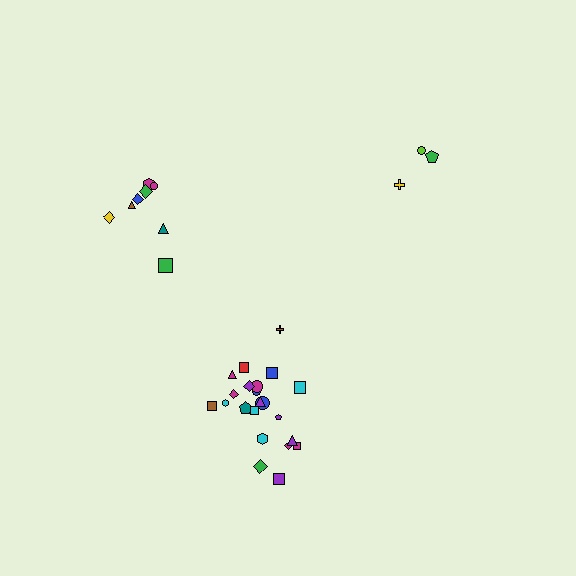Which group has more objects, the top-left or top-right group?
The top-left group.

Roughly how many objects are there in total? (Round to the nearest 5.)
Roughly 35 objects in total.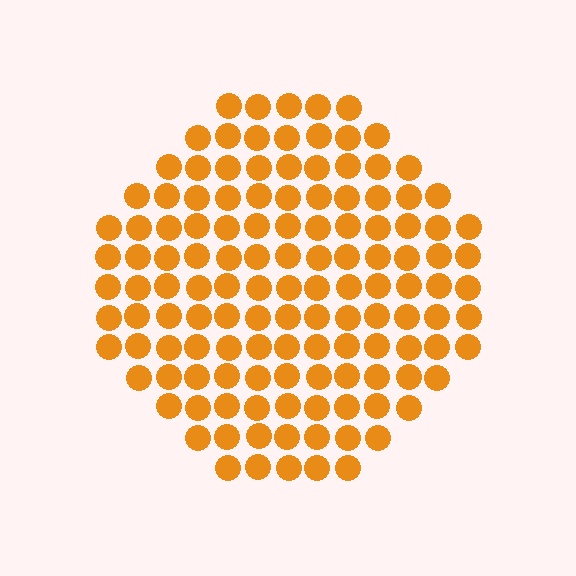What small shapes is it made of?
It is made of small circles.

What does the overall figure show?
The overall figure shows a circle.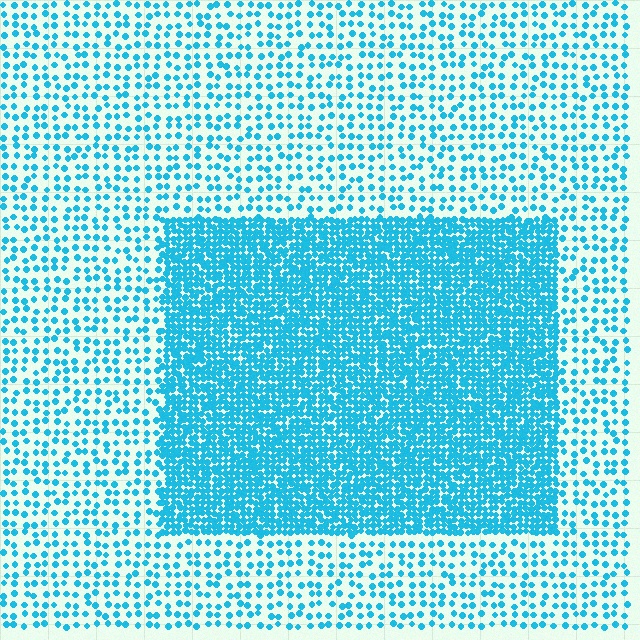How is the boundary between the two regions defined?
The boundary is defined by a change in element density (approximately 3.0x ratio). All elements are the same color, size, and shape.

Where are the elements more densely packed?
The elements are more densely packed inside the rectangle boundary.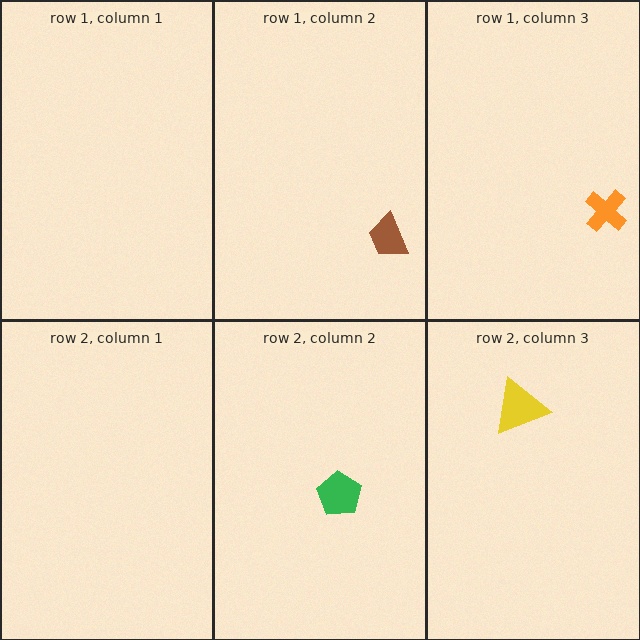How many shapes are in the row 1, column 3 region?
1.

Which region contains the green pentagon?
The row 2, column 2 region.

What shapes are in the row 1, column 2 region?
The brown trapezoid.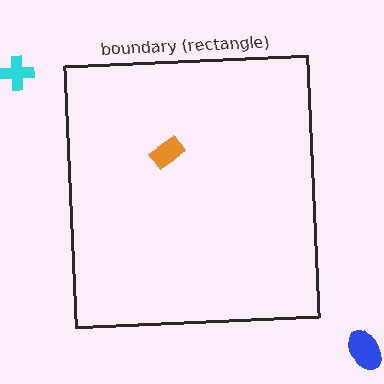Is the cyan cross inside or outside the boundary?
Outside.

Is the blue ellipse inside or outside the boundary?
Outside.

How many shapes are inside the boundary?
1 inside, 2 outside.